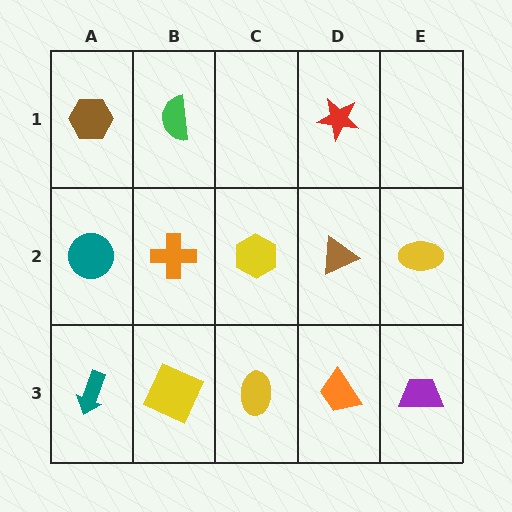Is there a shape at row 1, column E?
No, that cell is empty.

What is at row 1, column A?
A brown hexagon.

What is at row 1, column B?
A green semicircle.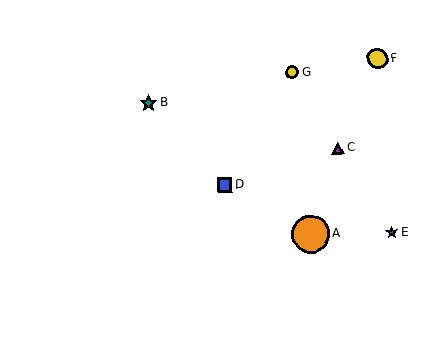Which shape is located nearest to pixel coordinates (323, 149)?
The purple triangle (labeled C) at (338, 148) is nearest to that location.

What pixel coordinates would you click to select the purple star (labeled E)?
Click at (392, 232) to select the purple star E.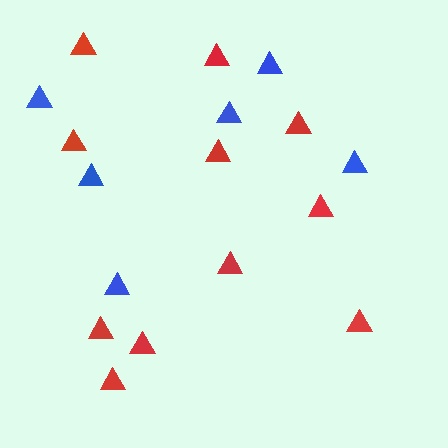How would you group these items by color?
There are 2 groups: one group of blue triangles (6) and one group of red triangles (11).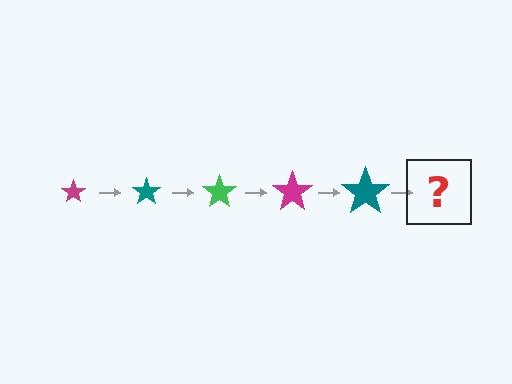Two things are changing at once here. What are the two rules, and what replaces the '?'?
The two rules are that the star grows larger each step and the color cycles through magenta, teal, and green. The '?' should be a green star, larger than the previous one.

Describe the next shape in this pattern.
It should be a green star, larger than the previous one.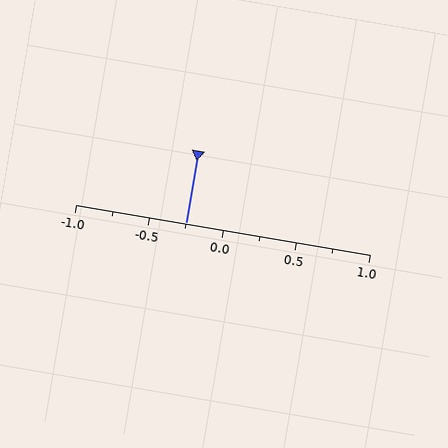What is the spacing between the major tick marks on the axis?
The major ticks are spaced 0.5 apart.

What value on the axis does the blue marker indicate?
The marker indicates approximately -0.25.